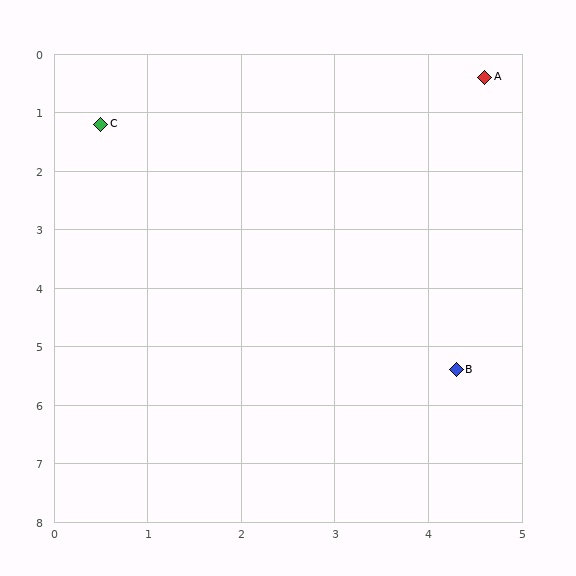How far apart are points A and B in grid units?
Points A and B are about 5.0 grid units apart.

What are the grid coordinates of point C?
Point C is at approximately (0.5, 1.2).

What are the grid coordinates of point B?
Point B is at approximately (4.3, 5.4).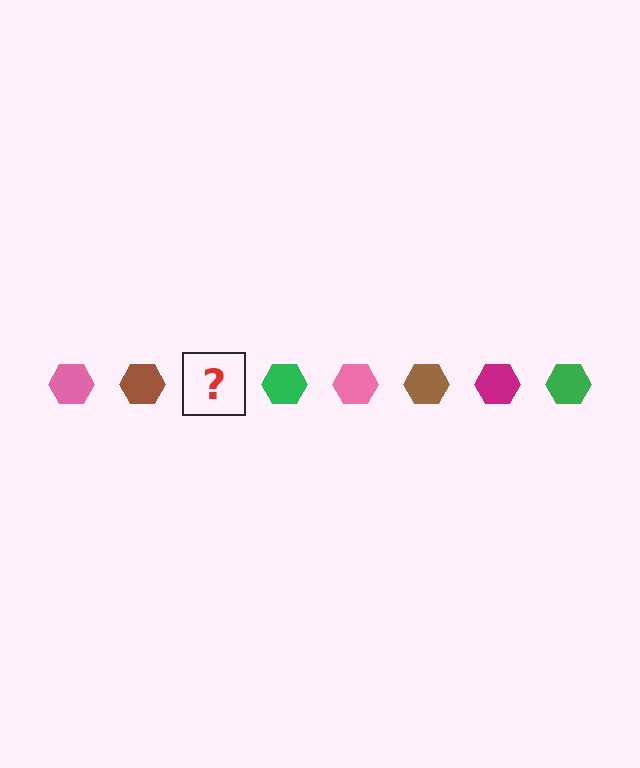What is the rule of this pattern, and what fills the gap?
The rule is that the pattern cycles through pink, brown, magenta, green hexagons. The gap should be filled with a magenta hexagon.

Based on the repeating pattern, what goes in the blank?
The blank should be a magenta hexagon.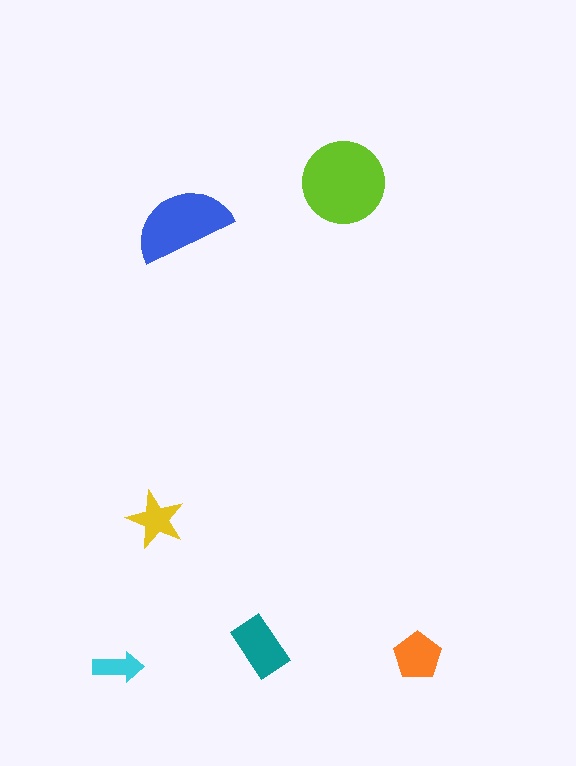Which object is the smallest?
The cyan arrow.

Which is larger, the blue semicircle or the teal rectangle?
The blue semicircle.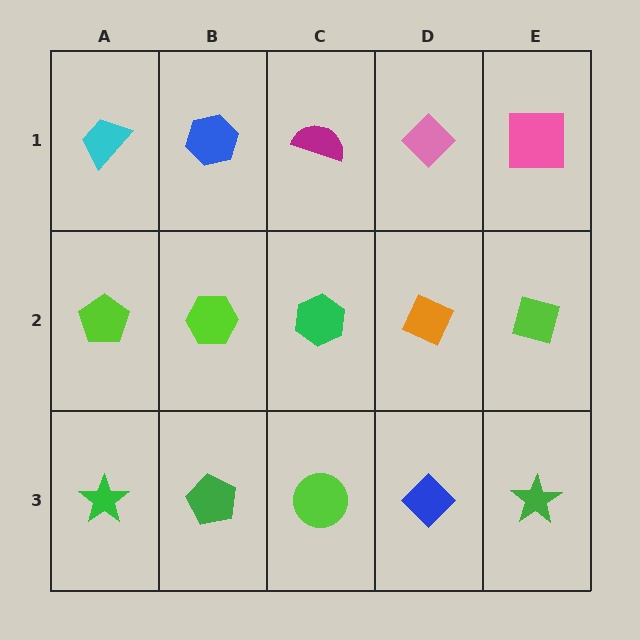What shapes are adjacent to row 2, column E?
A pink square (row 1, column E), a green star (row 3, column E), an orange diamond (row 2, column D).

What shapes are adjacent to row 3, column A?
A lime pentagon (row 2, column A), a green pentagon (row 3, column B).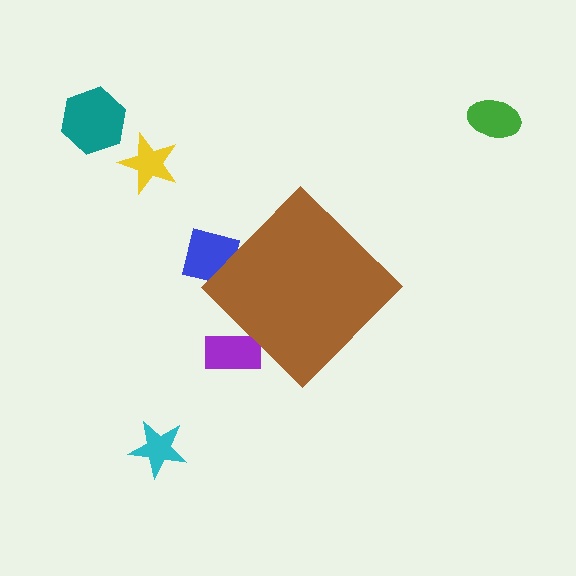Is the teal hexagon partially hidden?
No, the teal hexagon is fully visible.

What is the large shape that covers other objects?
A brown diamond.